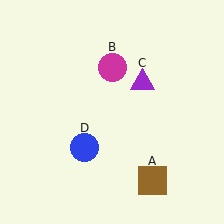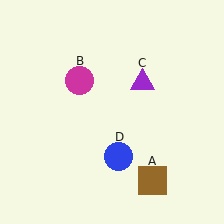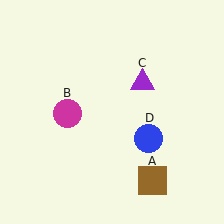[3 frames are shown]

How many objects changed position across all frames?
2 objects changed position: magenta circle (object B), blue circle (object D).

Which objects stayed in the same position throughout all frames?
Brown square (object A) and purple triangle (object C) remained stationary.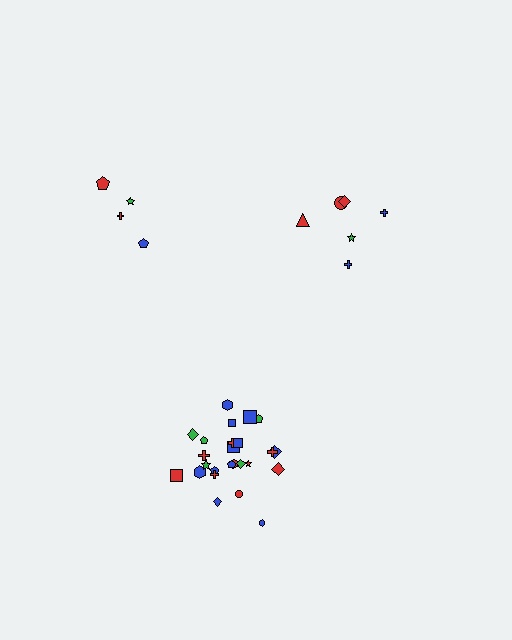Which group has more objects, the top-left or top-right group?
The top-right group.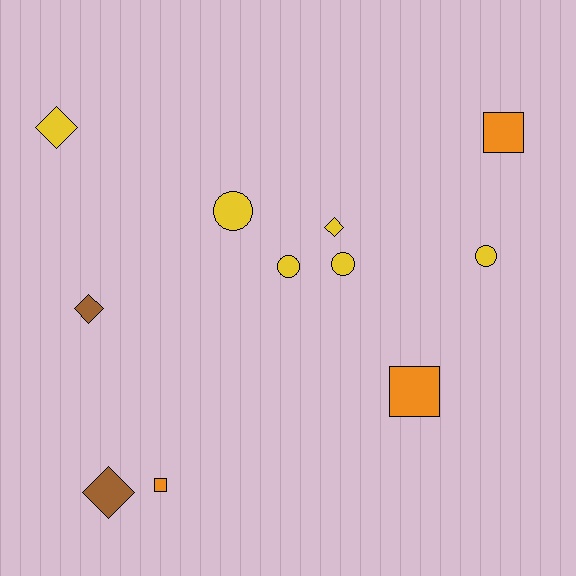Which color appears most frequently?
Yellow, with 6 objects.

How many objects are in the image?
There are 11 objects.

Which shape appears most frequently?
Diamond, with 4 objects.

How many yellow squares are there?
There are no yellow squares.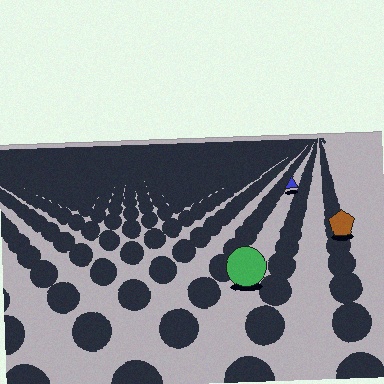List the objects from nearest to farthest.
From nearest to farthest: the green circle, the brown pentagon, the blue triangle.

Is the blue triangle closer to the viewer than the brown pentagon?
No. The brown pentagon is closer — you can tell from the texture gradient: the ground texture is coarser near it.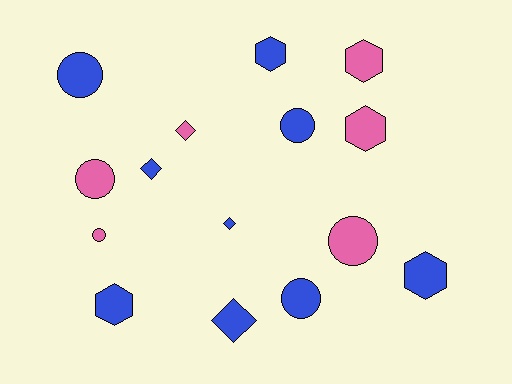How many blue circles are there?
There are 3 blue circles.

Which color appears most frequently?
Blue, with 9 objects.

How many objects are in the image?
There are 15 objects.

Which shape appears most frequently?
Circle, with 6 objects.